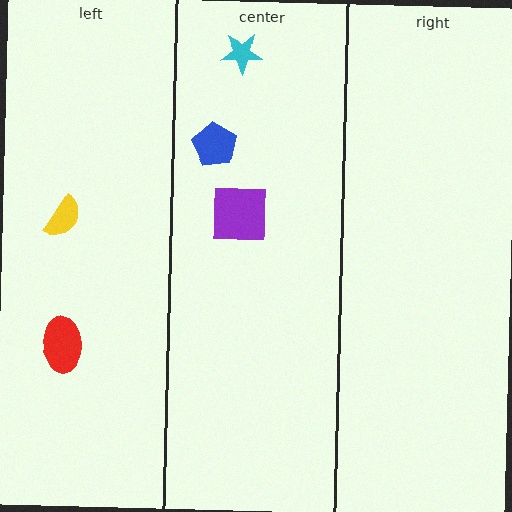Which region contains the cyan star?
The center region.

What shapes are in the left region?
The red ellipse, the yellow semicircle.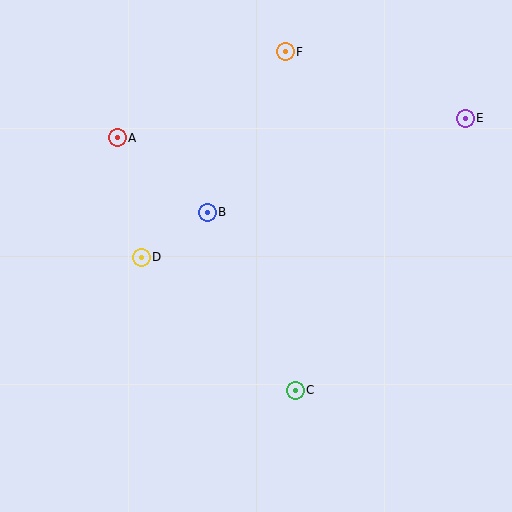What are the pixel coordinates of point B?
Point B is at (207, 212).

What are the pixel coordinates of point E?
Point E is at (465, 118).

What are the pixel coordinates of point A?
Point A is at (117, 138).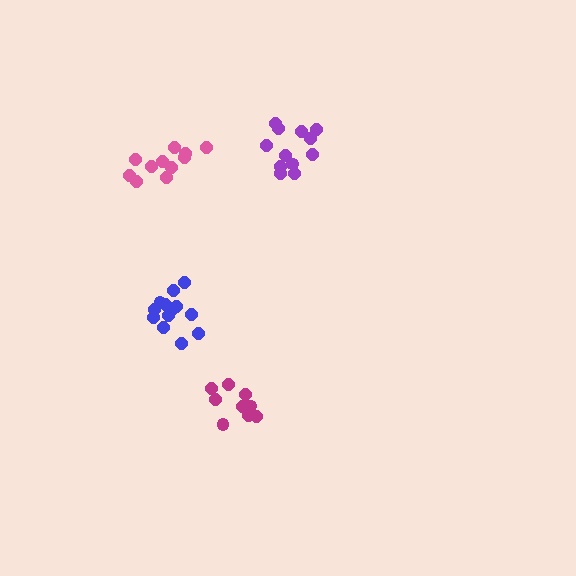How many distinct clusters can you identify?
There are 4 distinct clusters.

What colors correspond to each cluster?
The clusters are colored: magenta, purple, pink, blue.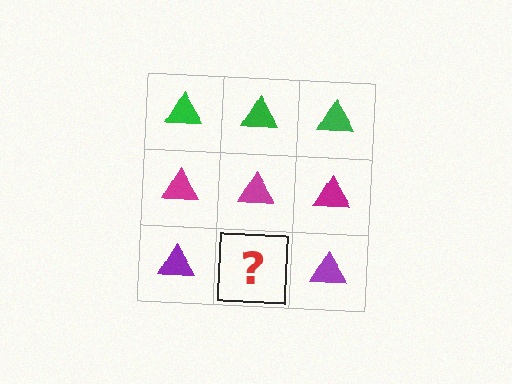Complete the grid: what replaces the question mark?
The question mark should be replaced with a purple triangle.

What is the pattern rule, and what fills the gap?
The rule is that each row has a consistent color. The gap should be filled with a purple triangle.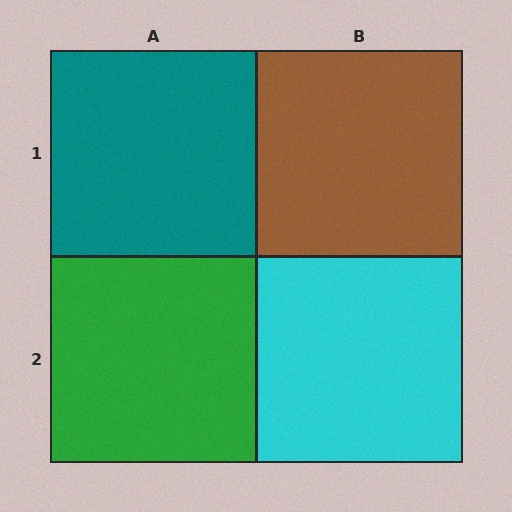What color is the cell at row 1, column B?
Brown.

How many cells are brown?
1 cell is brown.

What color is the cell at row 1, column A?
Teal.